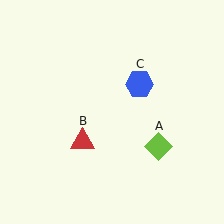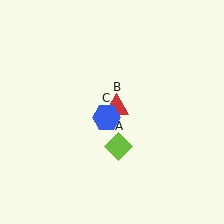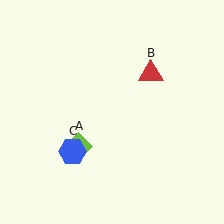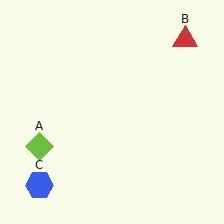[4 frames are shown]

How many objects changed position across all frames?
3 objects changed position: lime diamond (object A), red triangle (object B), blue hexagon (object C).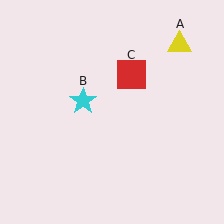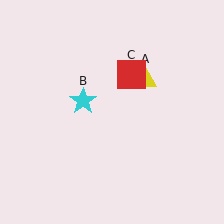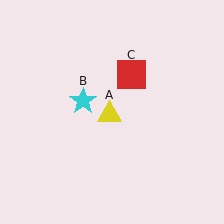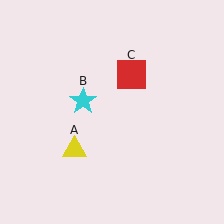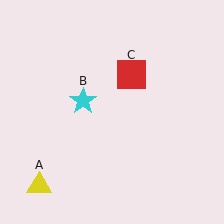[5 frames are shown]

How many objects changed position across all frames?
1 object changed position: yellow triangle (object A).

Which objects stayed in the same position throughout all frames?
Cyan star (object B) and red square (object C) remained stationary.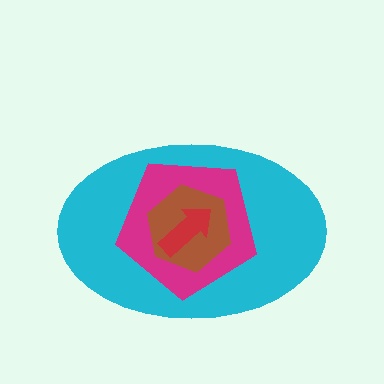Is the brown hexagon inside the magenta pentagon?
Yes.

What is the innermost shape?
The red arrow.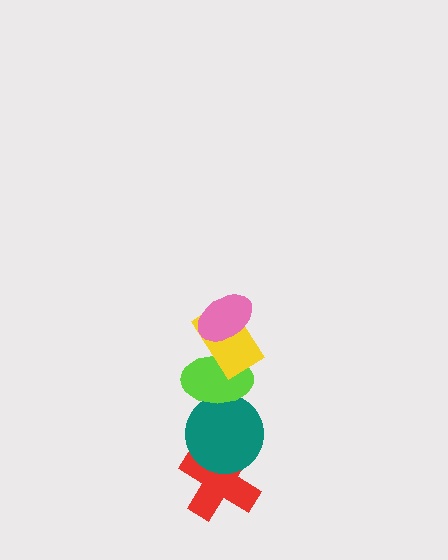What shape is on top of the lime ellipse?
The yellow rectangle is on top of the lime ellipse.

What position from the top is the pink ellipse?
The pink ellipse is 1st from the top.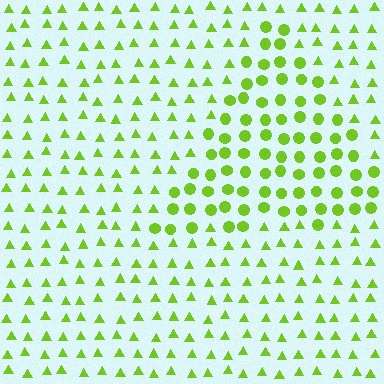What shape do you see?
I see a triangle.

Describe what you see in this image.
The image is filled with small lime elements arranged in a uniform grid. A triangle-shaped region contains circles, while the surrounding area contains triangles. The boundary is defined purely by the change in element shape.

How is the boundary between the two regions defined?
The boundary is defined by a change in element shape: circles inside vs. triangles outside. All elements share the same color and spacing.